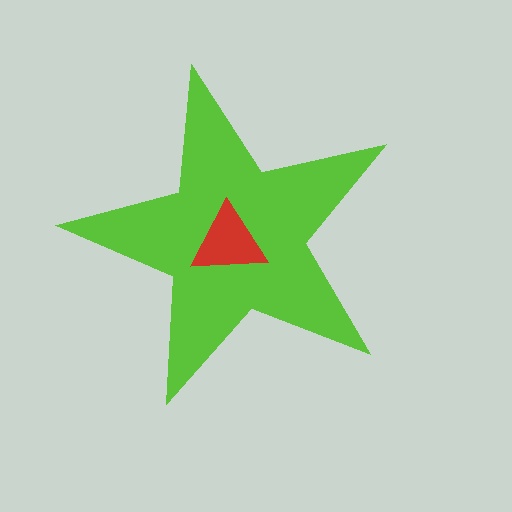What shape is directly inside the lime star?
The red triangle.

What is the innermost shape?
The red triangle.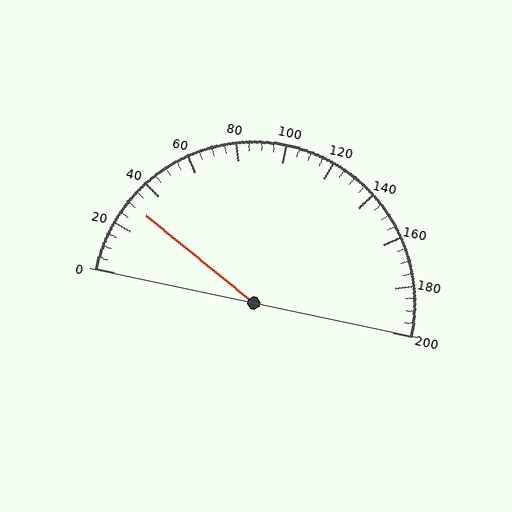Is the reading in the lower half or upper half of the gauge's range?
The reading is in the lower half of the range (0 to 200).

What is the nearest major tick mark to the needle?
The nearest major tick mark is 40.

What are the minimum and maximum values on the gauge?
The gauge ranges from 0 to 200.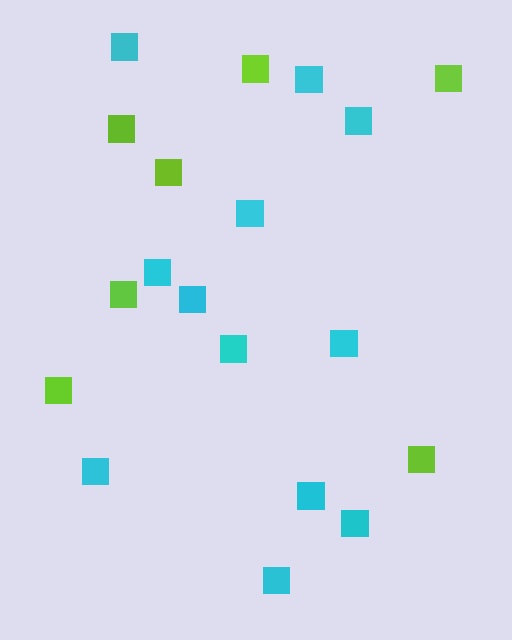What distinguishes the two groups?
There are 2 groups: one group of cyan squares (12) and one group of lime squares (7).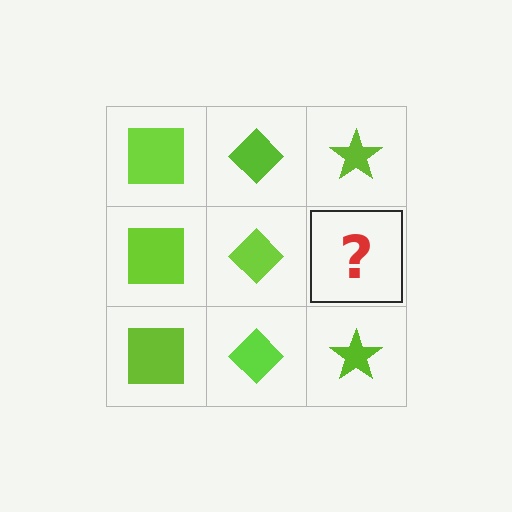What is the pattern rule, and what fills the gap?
The rule is that each column has a consistent shape. The gap should be filled with a lime star.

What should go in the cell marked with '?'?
The missing cell should contain a lime star.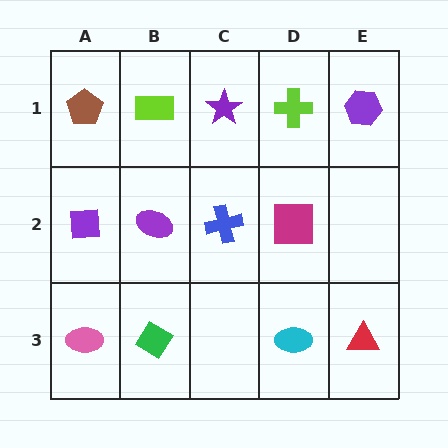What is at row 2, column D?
A magenta square.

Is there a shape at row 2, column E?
No, that cell is empty.